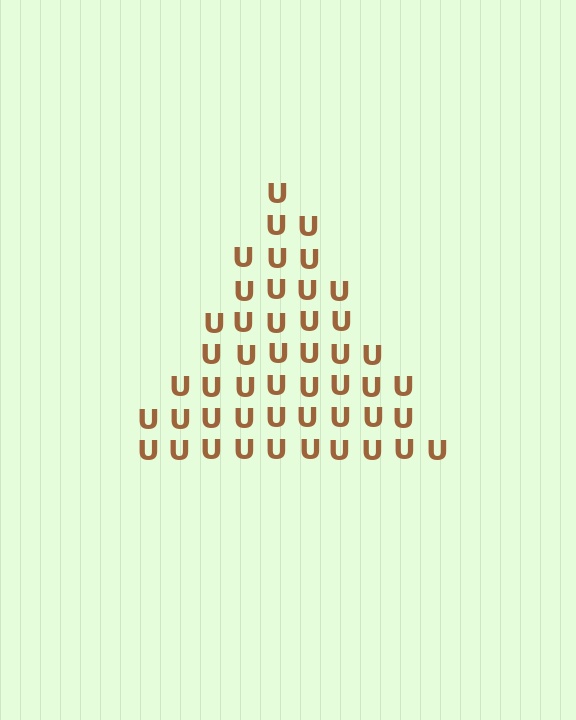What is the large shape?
The large shape is a triangle.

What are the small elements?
The small elements are letter U's.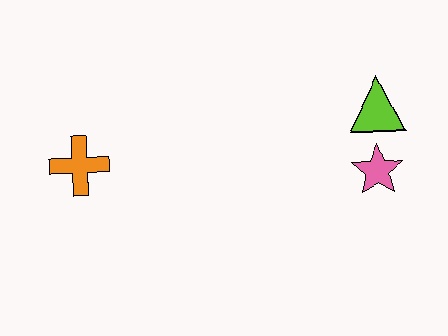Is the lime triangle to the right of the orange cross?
Yes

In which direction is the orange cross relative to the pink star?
The orange cross is to the left of the pink star.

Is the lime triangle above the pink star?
Yes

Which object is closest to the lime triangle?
The pink star is closest to the lime triangle.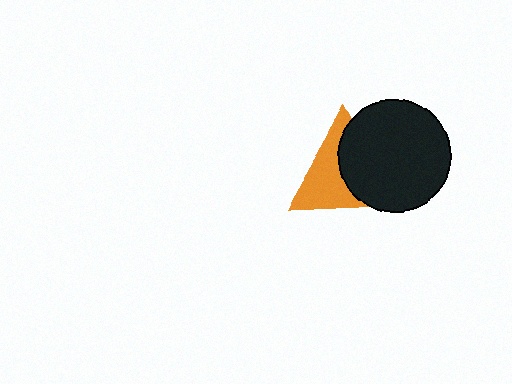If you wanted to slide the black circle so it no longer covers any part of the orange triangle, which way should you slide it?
Slide it right — that is the most direct way to separate the two shapes.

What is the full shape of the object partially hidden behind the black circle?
The partially hidden object is an orange triangle.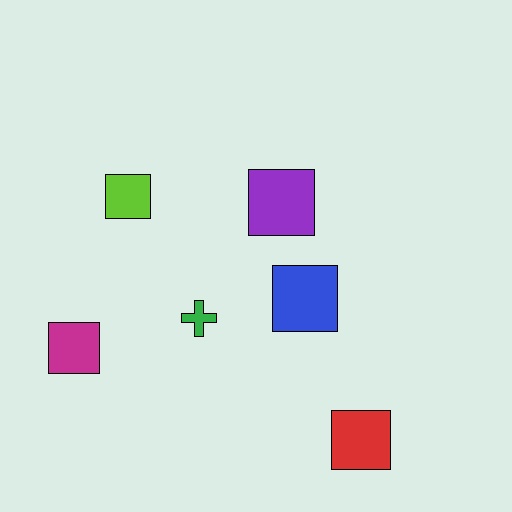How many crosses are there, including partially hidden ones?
There is 1 cross.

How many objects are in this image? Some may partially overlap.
There are 6 objects.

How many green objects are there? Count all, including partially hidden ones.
There is 1 green object.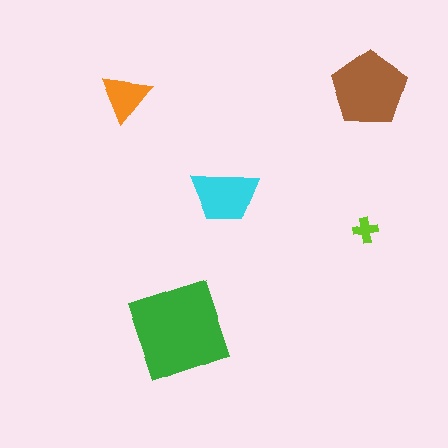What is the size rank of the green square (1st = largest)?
1st.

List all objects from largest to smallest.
The green square, the brown pentagon, the cyan trapezoid, the orange triangle, the lime cross.